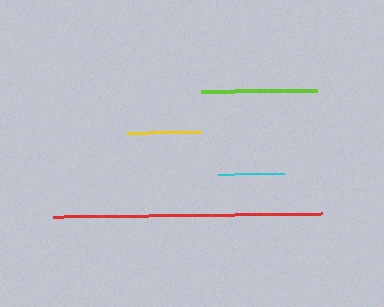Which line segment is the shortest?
The cyan line is the shortest at approximately 66 pixels.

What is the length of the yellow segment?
The yellow segment is approximately 73 pixels long.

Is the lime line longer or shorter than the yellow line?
The lime line is longer than the yellow line.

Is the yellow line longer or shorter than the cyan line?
The yellow line is longer than the cyan line.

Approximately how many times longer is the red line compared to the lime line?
The red line is approximately 2.3 times the length of the lime line.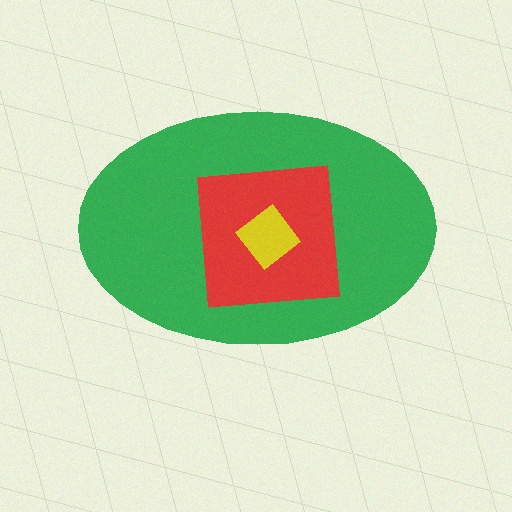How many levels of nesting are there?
3.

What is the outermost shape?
The green ellipse.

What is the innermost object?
The yellow diamond.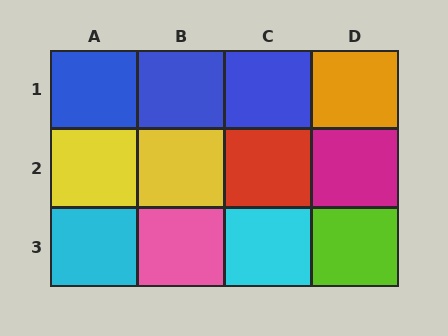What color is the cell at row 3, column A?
Cyan.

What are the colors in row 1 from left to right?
Blue, blue, blue, orange.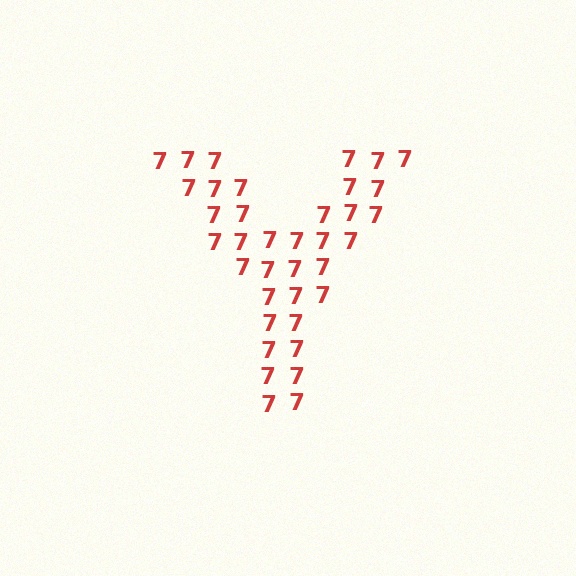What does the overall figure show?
The overall figure shows the letter Y.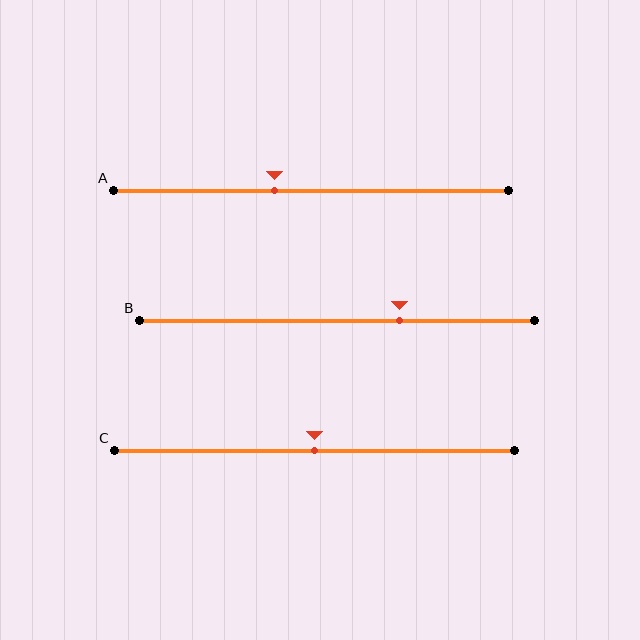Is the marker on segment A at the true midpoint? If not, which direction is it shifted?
No, the marker on segment A is shifted to the left by about 9% of the segment length.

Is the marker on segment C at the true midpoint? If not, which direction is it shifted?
Yes, the marker on segment C is at the true midpoint.